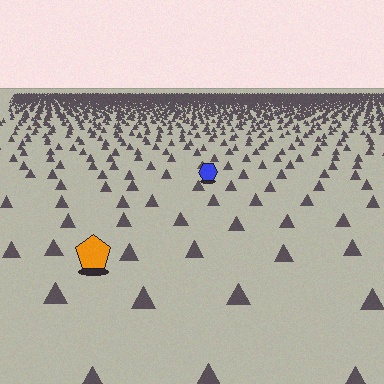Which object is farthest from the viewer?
The blue hexagon is farthest from the viewer. It appears smaller and the ground texture around it is denser.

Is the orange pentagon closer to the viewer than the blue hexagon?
Yes. The orange pentagon is closer — you can tell from the texture gradient: the ground texture is coarser near it.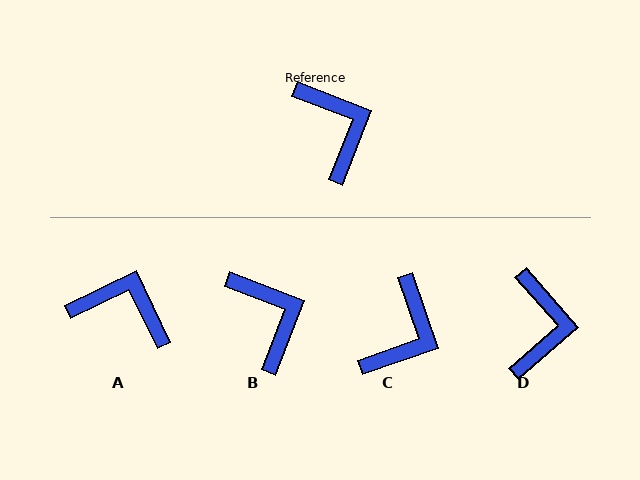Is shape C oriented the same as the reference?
No, it is off by about 50 degrees.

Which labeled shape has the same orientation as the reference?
B.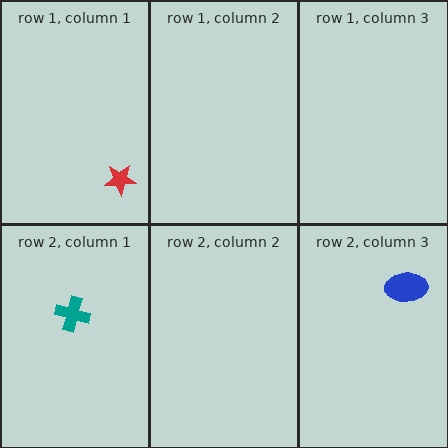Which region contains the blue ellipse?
The row 2, column 3 region.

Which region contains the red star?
The row 1, column 1 region.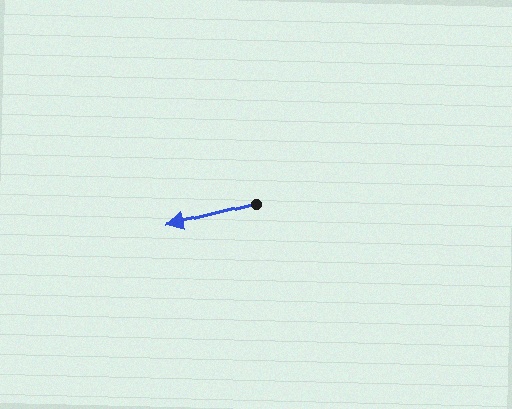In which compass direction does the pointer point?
West.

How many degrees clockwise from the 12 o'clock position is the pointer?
Approximately 256 degrees.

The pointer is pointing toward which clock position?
Roughly 9 o'clock.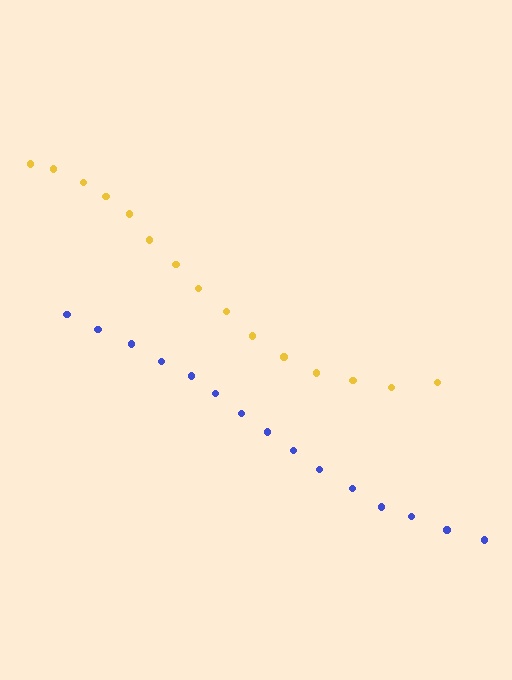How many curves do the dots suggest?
There are 2 distinct paths.